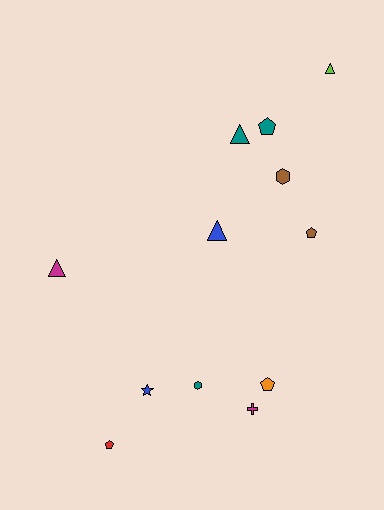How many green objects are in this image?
There are no green objects.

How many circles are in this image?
There are no circles.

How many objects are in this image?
There are 12 objects.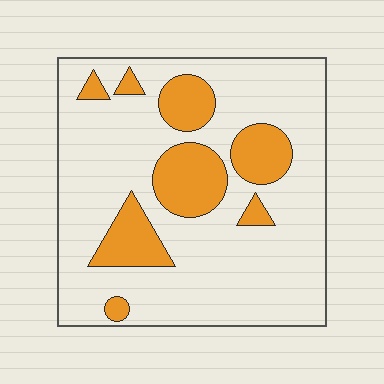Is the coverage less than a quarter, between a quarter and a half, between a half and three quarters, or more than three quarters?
Less than a quarter.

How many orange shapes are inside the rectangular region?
8.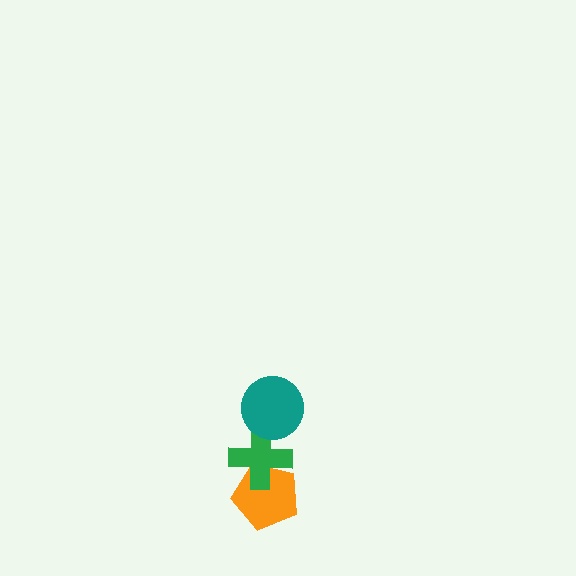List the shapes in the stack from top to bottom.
From top to bottom: the teal circle, the green cross, the orange pentagon.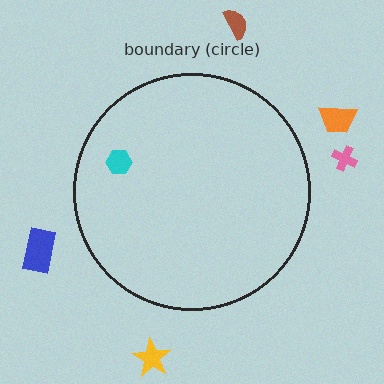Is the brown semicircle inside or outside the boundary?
Outside.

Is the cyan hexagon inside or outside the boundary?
Inside.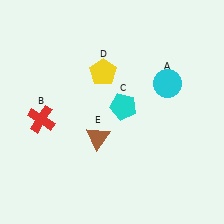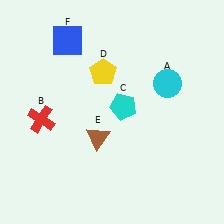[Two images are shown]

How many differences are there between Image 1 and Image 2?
There is 1 difference between the two images.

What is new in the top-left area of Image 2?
A blue square (F) was added in the top-left area of Image 2.